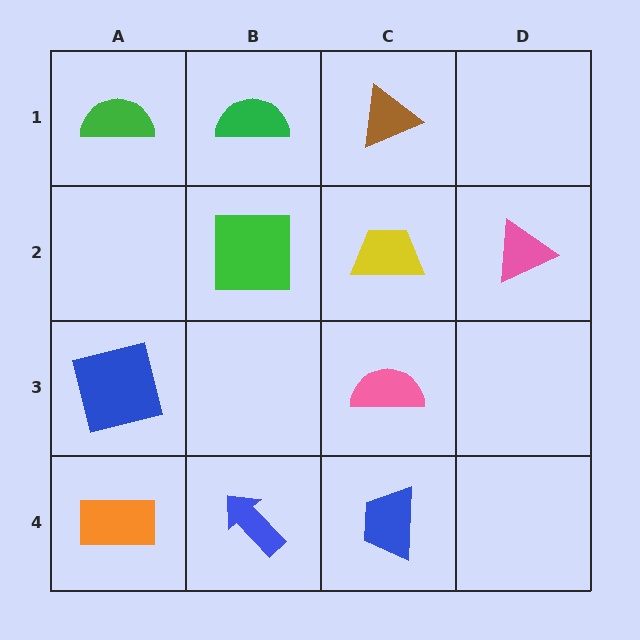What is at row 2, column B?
A green square.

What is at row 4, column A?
An orange rectangle.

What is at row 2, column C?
A yellow trapezoid.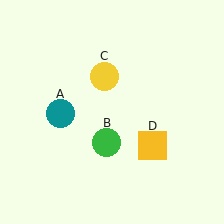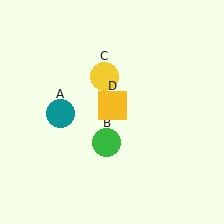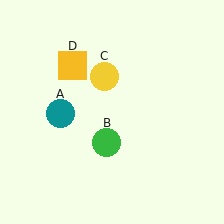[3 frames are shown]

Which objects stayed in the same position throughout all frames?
Teal circle (object A) and green circle (object B) and yellow circle (object C) remained stationary.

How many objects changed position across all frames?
1 object changed position: yellow square (object D).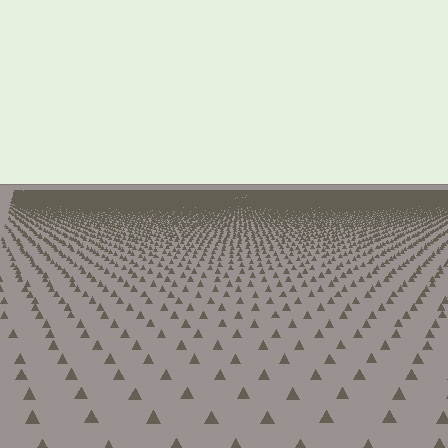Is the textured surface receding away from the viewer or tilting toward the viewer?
The surface is receding away from the viewer. Texture elements get smaller and denser toward the top.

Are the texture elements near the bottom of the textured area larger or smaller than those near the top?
Larger. Near the bottom, elements are closer to the viewer and appear at a bigger on-screen size.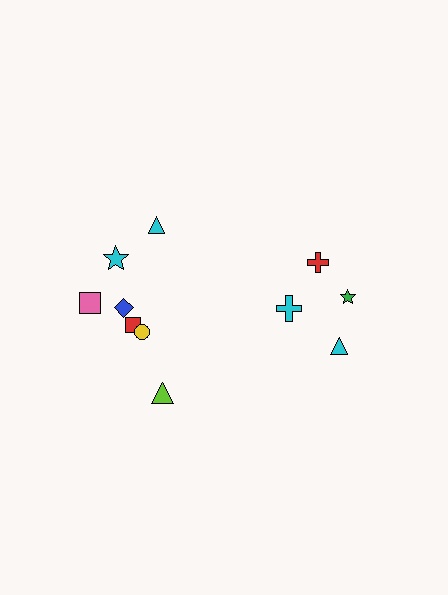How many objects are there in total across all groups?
There are 11 objects.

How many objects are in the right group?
There are 4 objects.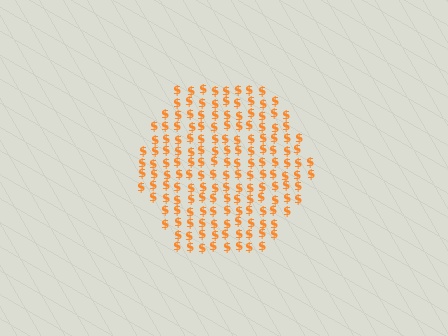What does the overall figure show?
The overall figure shows a hexagon.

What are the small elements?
The small elements are dollar signs.